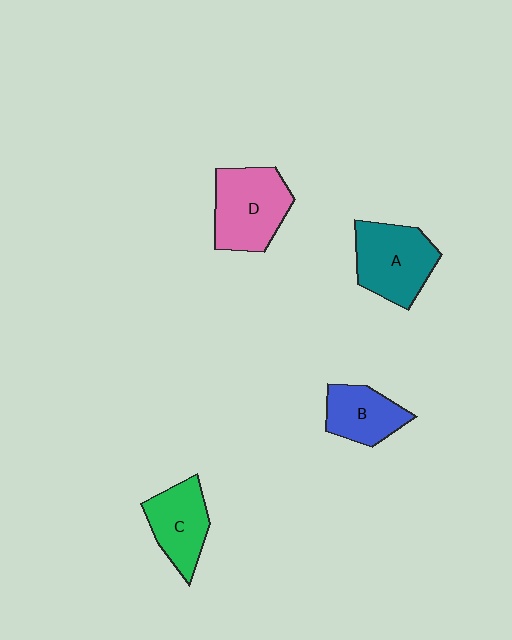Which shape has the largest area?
Shape D (pink).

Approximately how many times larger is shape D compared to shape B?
Approximately 1.5 times.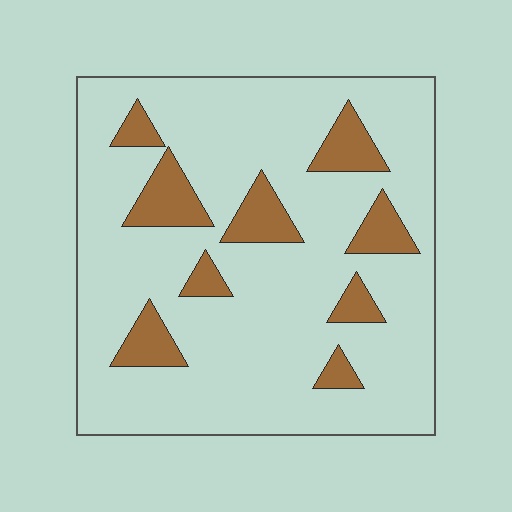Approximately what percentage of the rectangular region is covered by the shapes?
Approximately 15%.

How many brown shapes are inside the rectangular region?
9.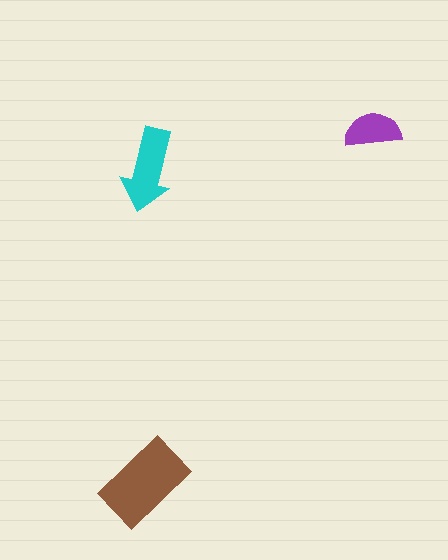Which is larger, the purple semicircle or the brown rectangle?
The brown rectangle.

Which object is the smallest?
The purple semicircle.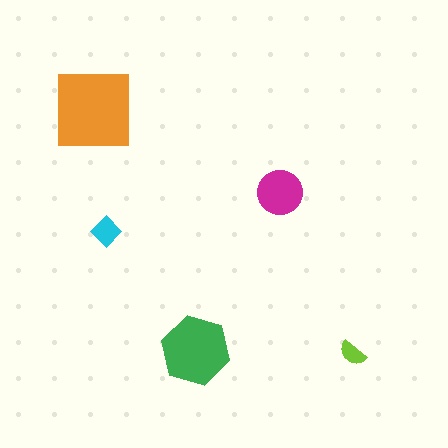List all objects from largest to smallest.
The orange square, the green hexagon, the magenta circle, the cyan diamond, the lime semicircle.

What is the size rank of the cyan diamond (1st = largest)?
4th.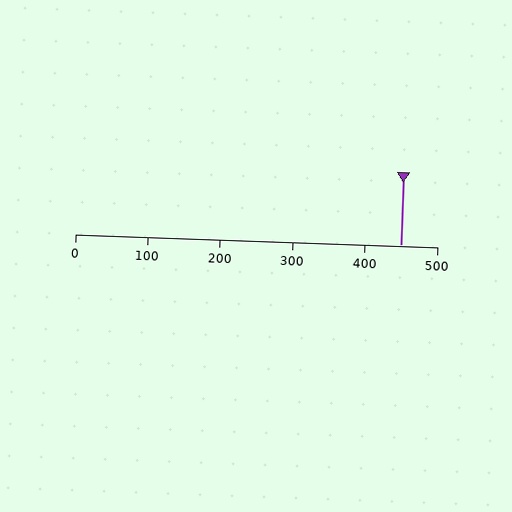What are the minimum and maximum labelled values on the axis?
The axis runs from 0 to 500.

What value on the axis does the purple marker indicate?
The marker indicates approximately 450.